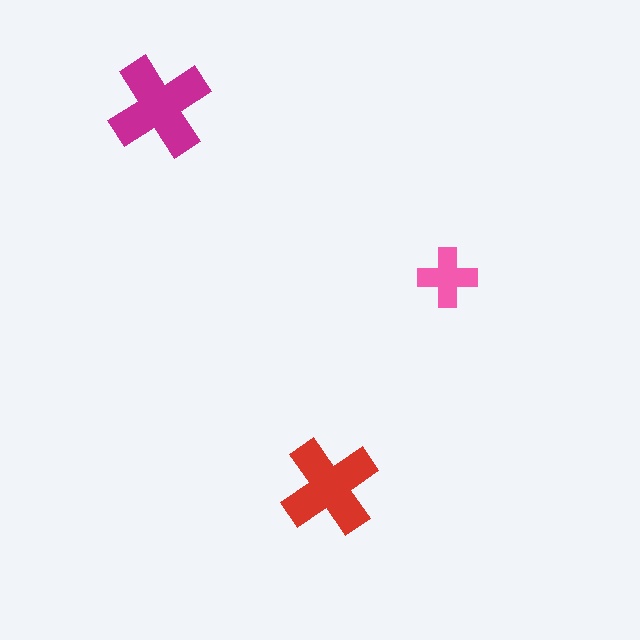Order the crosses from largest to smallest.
the magenta one, the red one, the pink one.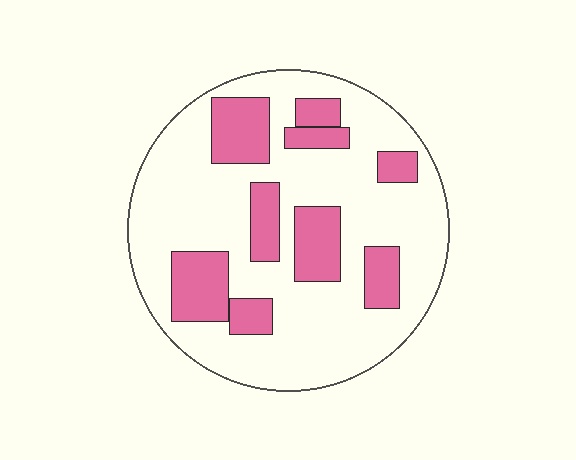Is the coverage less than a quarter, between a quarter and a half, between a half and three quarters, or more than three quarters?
Between a quarter and a half.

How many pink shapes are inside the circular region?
9.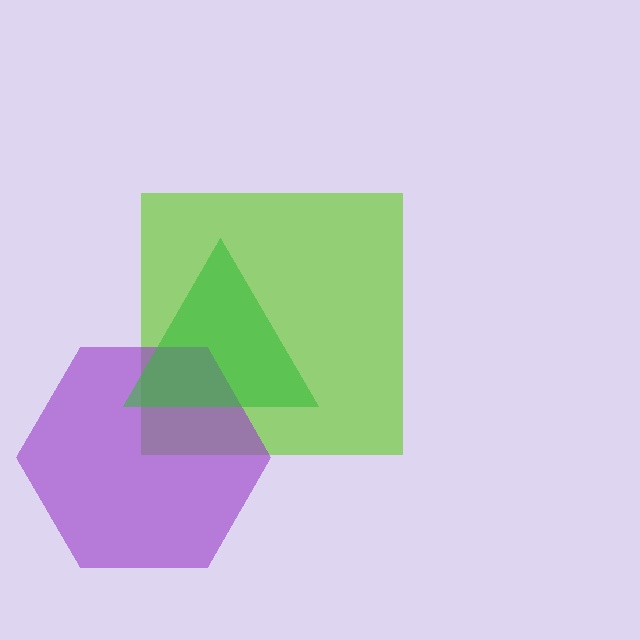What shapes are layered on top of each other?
The layered shapes are: a lime square, a purple hexagon, a green triangle.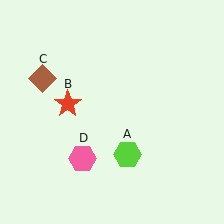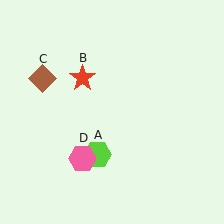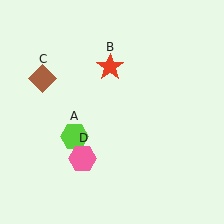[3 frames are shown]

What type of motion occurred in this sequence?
The lime hexagon (object A), red star (object B) rotated clockwise around the center of the scene.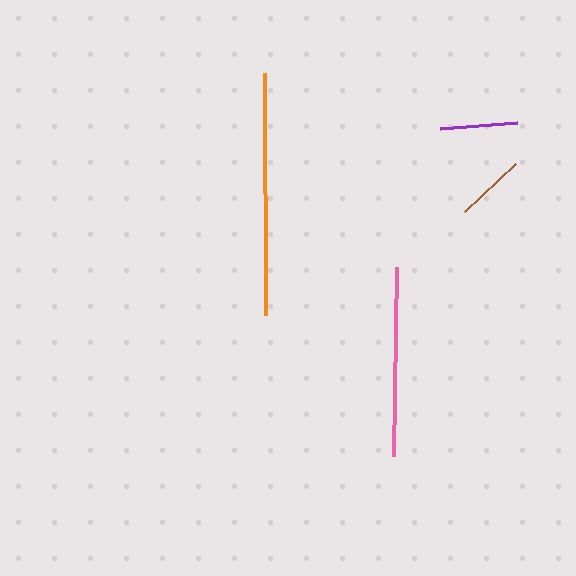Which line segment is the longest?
The orange line is the longest at approximately 242 pixels.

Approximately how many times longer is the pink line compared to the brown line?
The pink line is approximately 2.7 times the length of the brown line.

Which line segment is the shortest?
The brown line is the shortest at approximately 70 pixels.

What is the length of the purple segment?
The purple segment is approximately 77 pixels long.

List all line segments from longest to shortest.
From longest to shortest: orange, pink, purple, brown.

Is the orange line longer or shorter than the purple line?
The orange line is longer than the purple line.